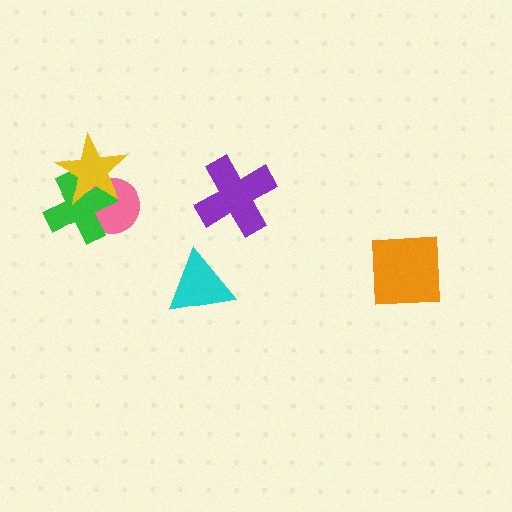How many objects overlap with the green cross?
2 objects overlap with the green cross.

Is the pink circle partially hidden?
Yes, it is partially covered by another shape.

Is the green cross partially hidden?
Yes, it is partially covered by another shape.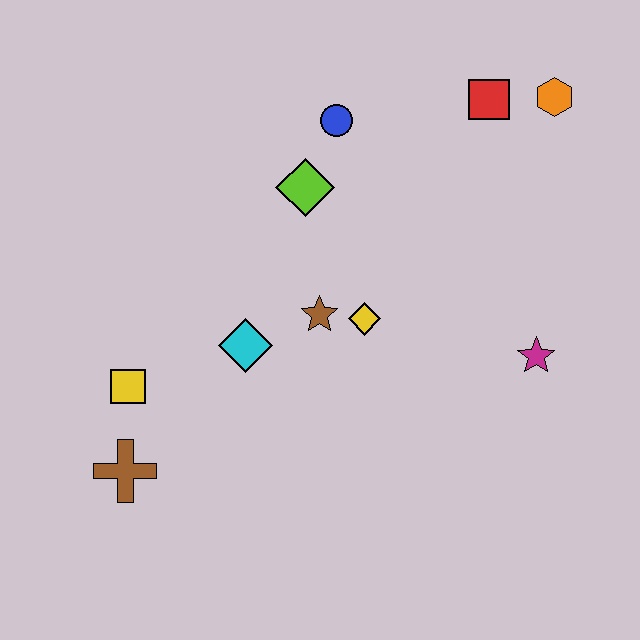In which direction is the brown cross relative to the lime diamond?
The brown cross is below the lime diamond.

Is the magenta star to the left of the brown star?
No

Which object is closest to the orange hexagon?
The red square is closest to the orange hexagon.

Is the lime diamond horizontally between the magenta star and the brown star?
No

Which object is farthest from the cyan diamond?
The orange hexagon is farthest from the cyan diamond.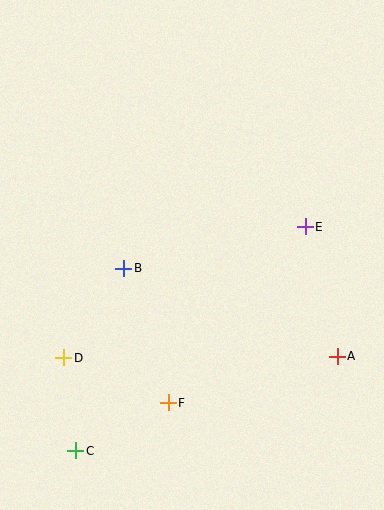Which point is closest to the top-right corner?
Point E is closest to the top-right corner.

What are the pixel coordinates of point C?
Point C is at (76, 451).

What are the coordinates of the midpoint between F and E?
The midpoint between F and E is at (237, 315).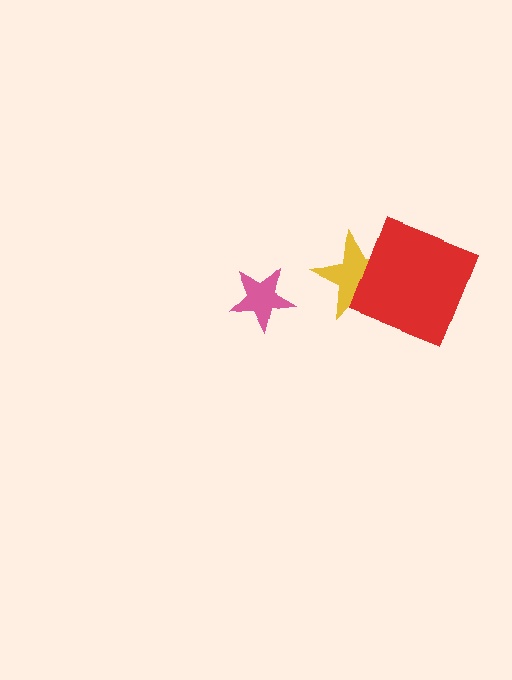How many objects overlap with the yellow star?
1 object overlaps with the yellow star.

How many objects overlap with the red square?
1 object overlaps with the red square.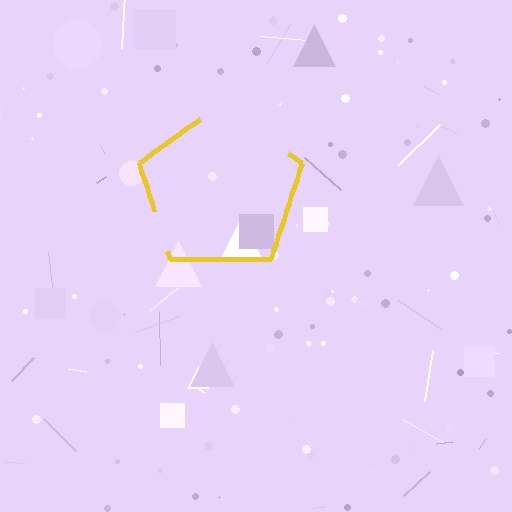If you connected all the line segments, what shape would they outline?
They would outline a pentagon.